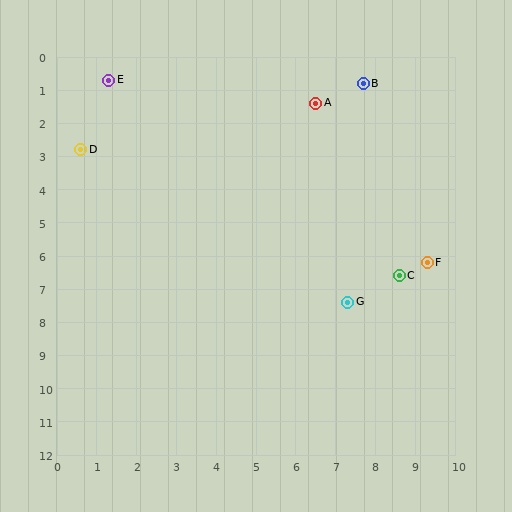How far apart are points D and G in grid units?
Points D and G are about 8.1 grid units apart.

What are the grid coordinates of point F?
Point F is at approximately (9.3, 6.2).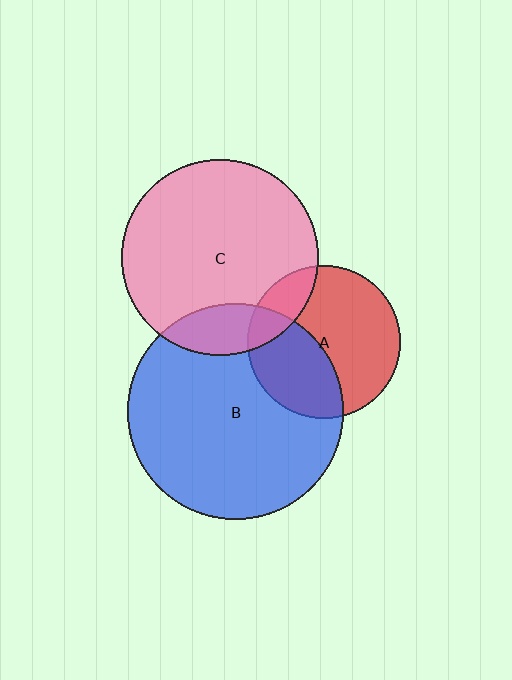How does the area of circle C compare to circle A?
Approximately 1.7 times.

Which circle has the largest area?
Circle B (blue).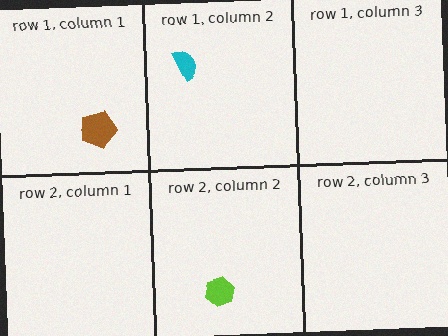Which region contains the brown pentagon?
The row 1, column 1 region.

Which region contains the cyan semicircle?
The row 1, column 2 region.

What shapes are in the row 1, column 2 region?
The cyan semicircle.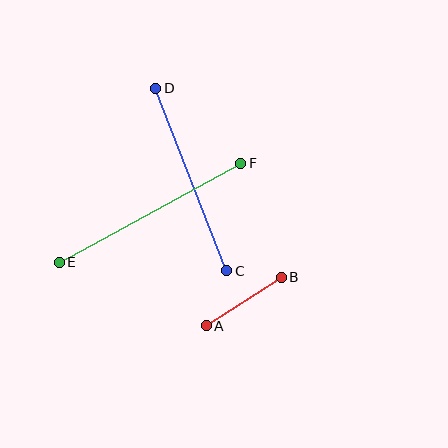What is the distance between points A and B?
The distance is approximately 89 pixels.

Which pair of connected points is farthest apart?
Points E and F are farthest apart.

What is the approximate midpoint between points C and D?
The midpoint is at approximately (191, 180) pixels.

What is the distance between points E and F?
The distance is approximately 207 pixels.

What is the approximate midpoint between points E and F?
The midpoint is at approximately (150, 213) pixels.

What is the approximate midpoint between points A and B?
The midpoint is at approximately (244, 302) pixels.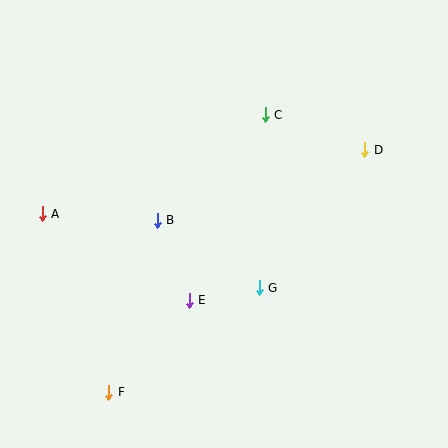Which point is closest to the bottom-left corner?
Point F is closest to the bottom-left corner.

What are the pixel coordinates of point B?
Point B is at (157, 220).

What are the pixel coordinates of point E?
Point E is at (189, 300).